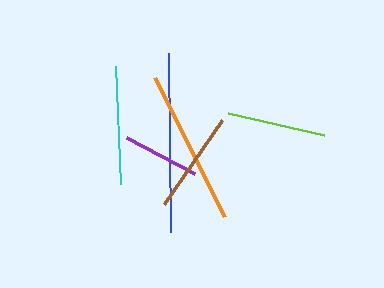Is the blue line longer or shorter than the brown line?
The blue line is longer than the brown line.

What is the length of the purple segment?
The purple segment is approximately 78 pixels long.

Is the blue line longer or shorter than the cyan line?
The blue line is longer than the cyan line.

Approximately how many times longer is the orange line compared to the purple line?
The orange line is approximately 2.0 times the length of the purple line.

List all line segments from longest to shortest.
From longest to shortest: blue, orange, cyan, brown, lime, purple.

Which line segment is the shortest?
The purple line is the shortest at approximately 78 pixels.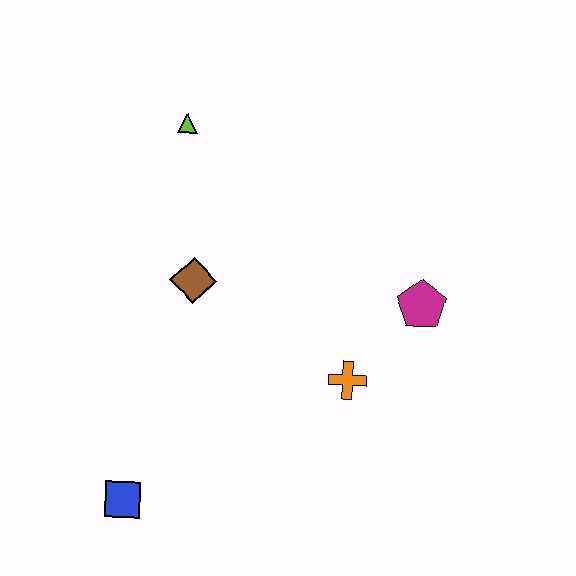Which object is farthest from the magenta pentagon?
The blue square is farthest from the magenta pentagon.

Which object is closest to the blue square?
The brown diamond is closest to the blue square.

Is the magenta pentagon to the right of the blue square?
Yes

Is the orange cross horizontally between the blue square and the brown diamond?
No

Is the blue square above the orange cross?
No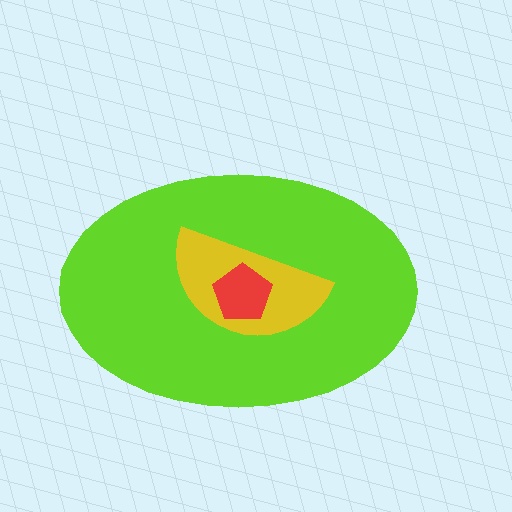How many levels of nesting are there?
3.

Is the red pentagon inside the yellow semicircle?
Yes.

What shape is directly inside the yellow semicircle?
The red pentagon.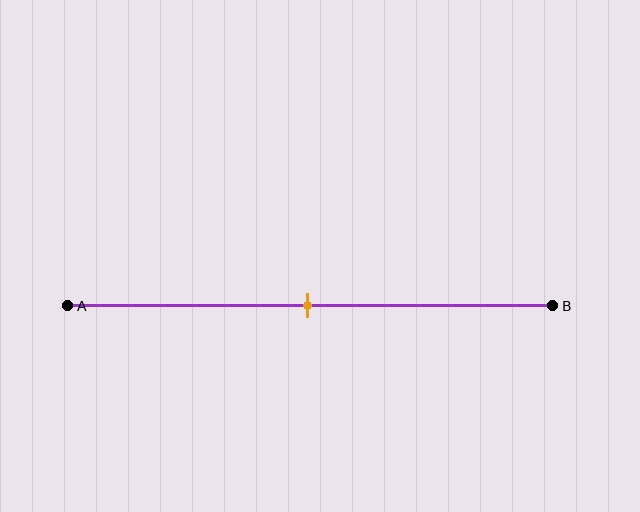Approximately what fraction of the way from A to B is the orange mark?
The orange mark is approximately 50% of the way from A to B.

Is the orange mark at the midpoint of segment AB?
Yes, the mark is approximately at the midpoint.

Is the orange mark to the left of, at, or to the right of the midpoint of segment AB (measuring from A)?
The orange mark is approximately at the midpoint of segment AB.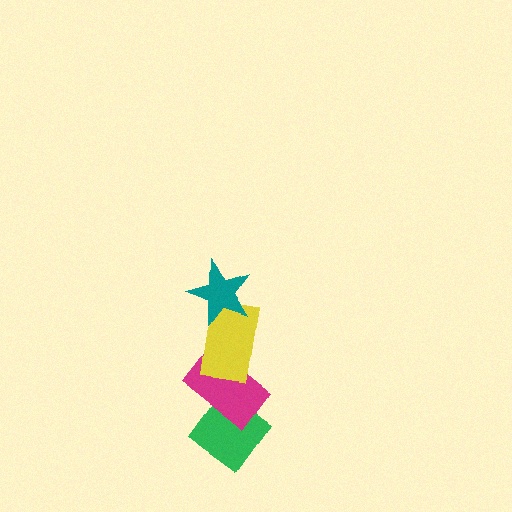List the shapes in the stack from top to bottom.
From top to bottom: the teal star, the yellow rectangle, the magenta rectangle, the green diamond.